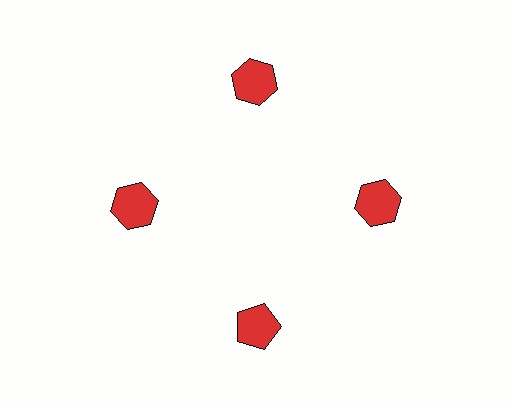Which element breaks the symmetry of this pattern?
The red pentagon at roughly the 6 o'clock position breaks the symmetry. All other shapes are red hexagons.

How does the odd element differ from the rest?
It has a different shape: pentagon instead of hexagon.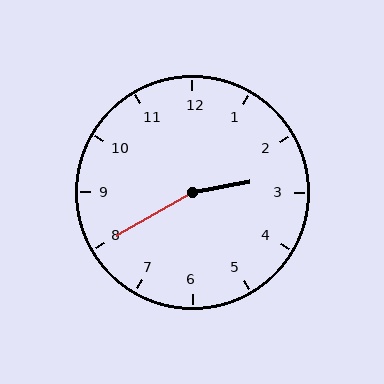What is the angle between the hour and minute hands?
Approximately 160 degrees.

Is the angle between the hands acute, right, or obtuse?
It is obtuse.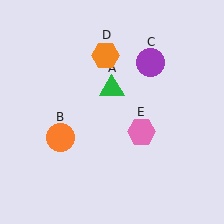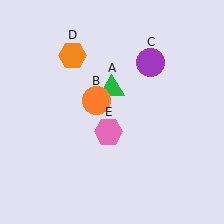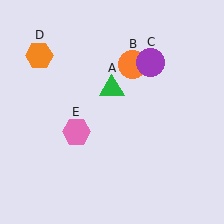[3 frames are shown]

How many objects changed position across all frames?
3 objects changed position: orange circle (object B), orange hexagon (object D), pink hexagon (object E).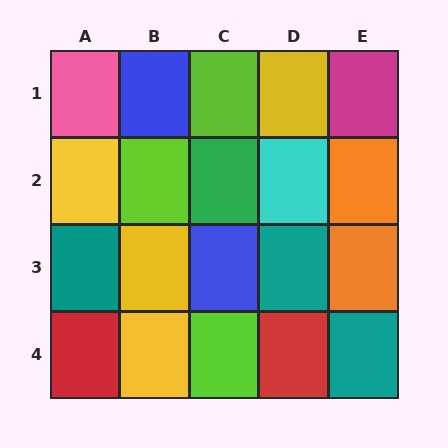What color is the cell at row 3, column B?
Yellow.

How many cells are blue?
2 cells are blue.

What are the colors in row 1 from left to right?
Pink, blue, lime, yellow, magenta.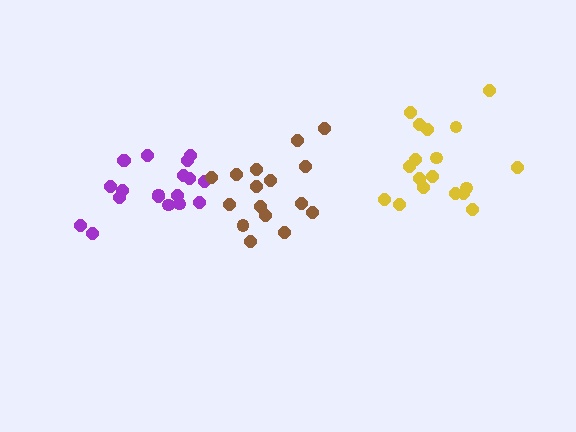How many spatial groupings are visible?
There are 3 spatial groupings.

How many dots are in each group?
Group 1: 19 dots, Group 2: 18 dots, Group 3: 16 dots (53 total).